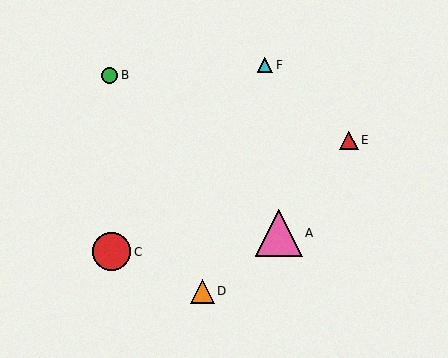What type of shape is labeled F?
Shape F is a cyan triangle.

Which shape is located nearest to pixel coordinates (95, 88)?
The green circle (labeled B) at (110, 75) is nearest to that location.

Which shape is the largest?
The pink triangle (labeled A) is the largest.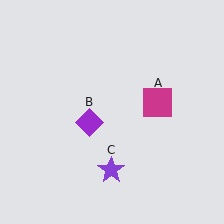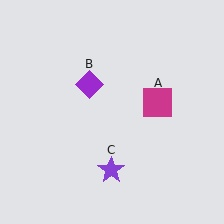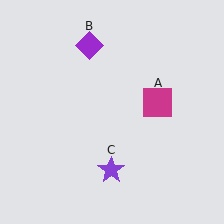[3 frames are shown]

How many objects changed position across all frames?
1 object changed position: purple diamond (object B).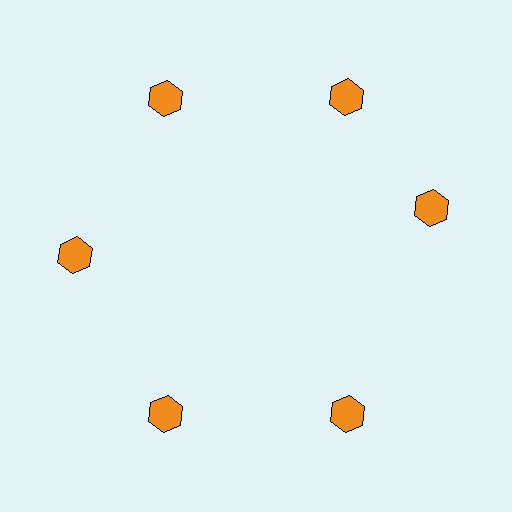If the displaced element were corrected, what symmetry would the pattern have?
It would have 6-fold rotational symmetry — the pattern would map onto itself every 60 degrees.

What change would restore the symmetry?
The symmetry would be restored by rotating it back into even spacing with its neighbors so that all 6 hexagons sit at equal angles and equal distance from the center.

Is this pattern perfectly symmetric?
No. The 6 orange hexagons are arranged in a ring, but one element near the 3 o'clock position is rotated out of alignment along the ring, breaking the 6-fold rotational symmetry.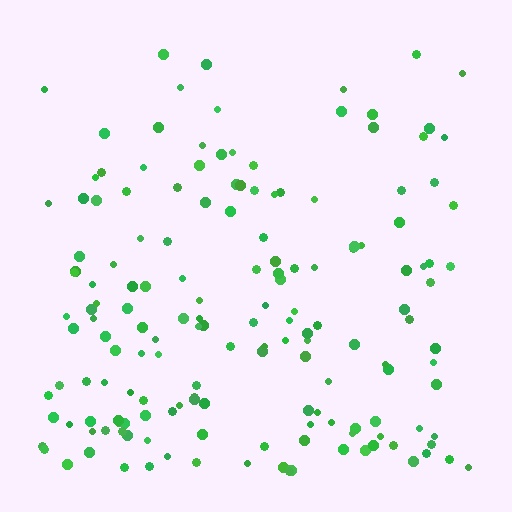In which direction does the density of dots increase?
From top to bottom, with the bottom side densest.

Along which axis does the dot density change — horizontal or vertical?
Vertical.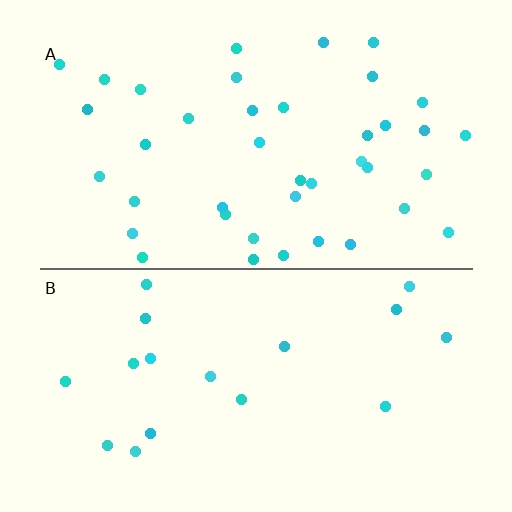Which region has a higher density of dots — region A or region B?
A (the top).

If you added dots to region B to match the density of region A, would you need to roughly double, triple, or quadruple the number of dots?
Approximately double.